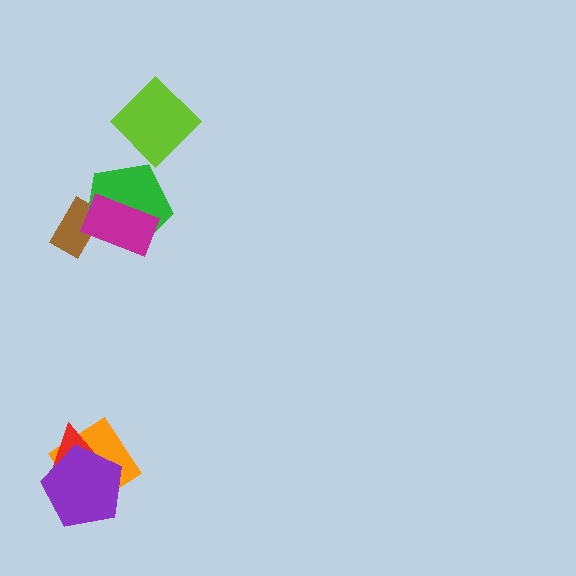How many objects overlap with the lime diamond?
0 objects overlap with the lime diamond.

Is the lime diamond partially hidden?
No, no other shape covers it.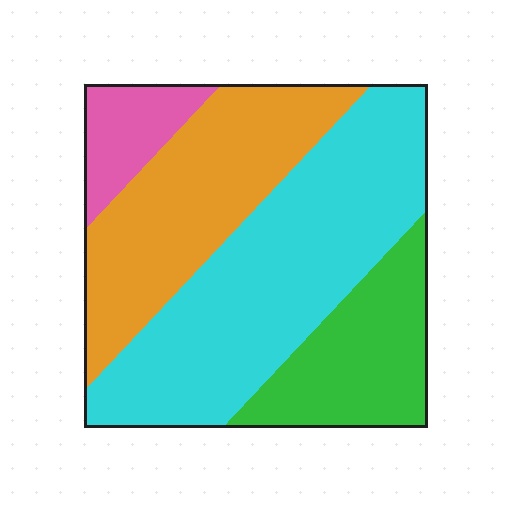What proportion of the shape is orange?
Orange covers around 30% of the shape.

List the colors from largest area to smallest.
From largest to smallest: cyan, orange, green, pink.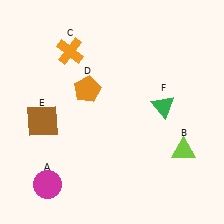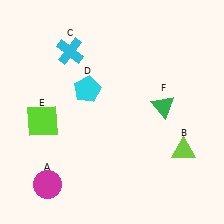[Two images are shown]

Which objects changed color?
C changed from orange to cyan. D changed from orange to cyan. E changed from brown to lime.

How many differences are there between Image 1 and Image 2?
There are 3 differences between the two images.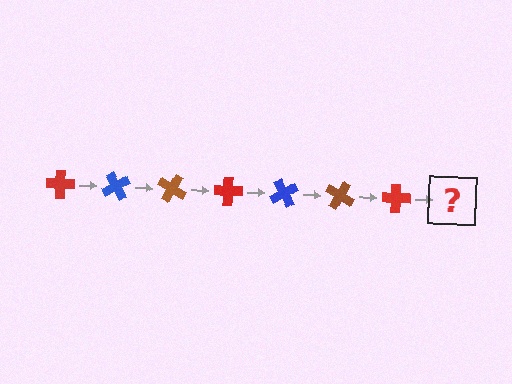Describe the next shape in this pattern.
It should be a blue cross, rotated 420 degrees from the start.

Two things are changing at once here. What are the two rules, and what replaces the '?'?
The two rules are that it rotates 60 degrees each step and the color cycles through red, blue, and brown. The '?' should be a blue cross, rotated 420 degrees from the start.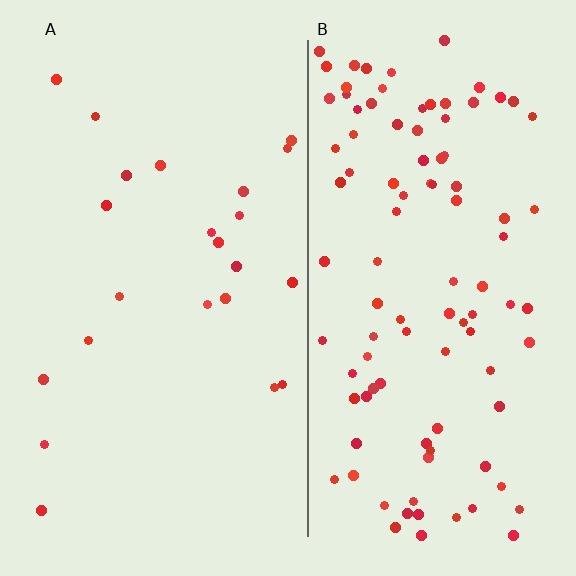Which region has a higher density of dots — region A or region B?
B (the right).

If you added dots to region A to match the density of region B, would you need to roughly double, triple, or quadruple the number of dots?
Approximately quadruple.